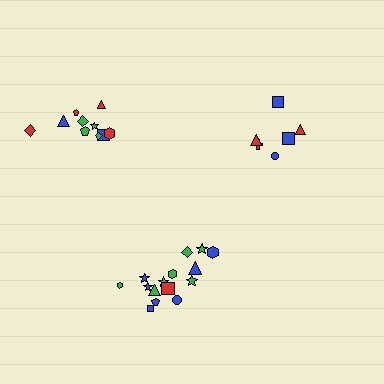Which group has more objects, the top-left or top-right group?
The top-left group.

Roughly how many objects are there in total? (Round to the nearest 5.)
Roughly 30 objects in total.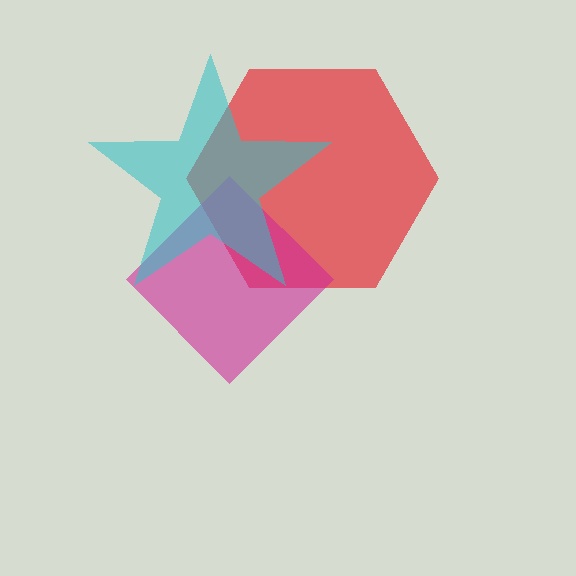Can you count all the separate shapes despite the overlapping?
Yes, there are 3 separate shapes.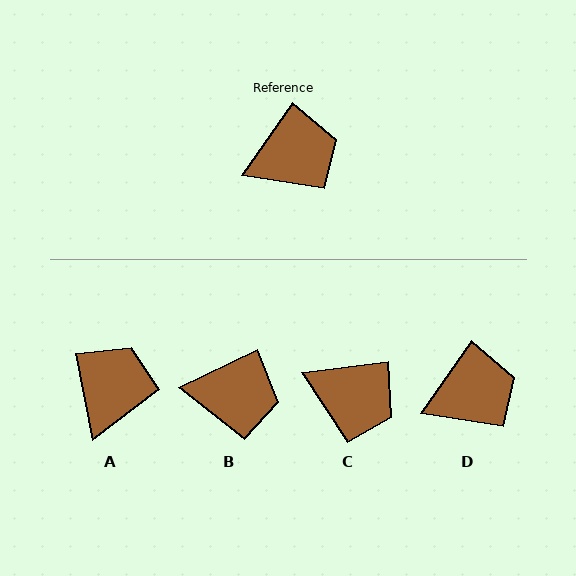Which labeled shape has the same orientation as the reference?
D.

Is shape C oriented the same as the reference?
No, it is off by about 47 degrees.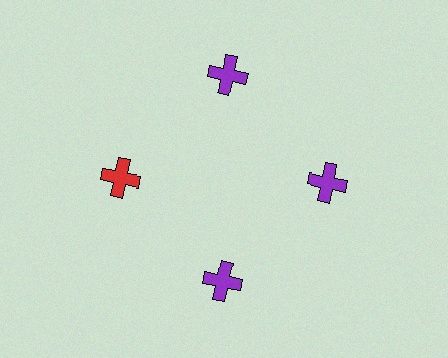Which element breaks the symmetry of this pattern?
The red cross at roughly the 9 o'clock position breaks the symmetry. All other shapes are purple crosses.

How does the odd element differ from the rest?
It has a different color: red instead of purple.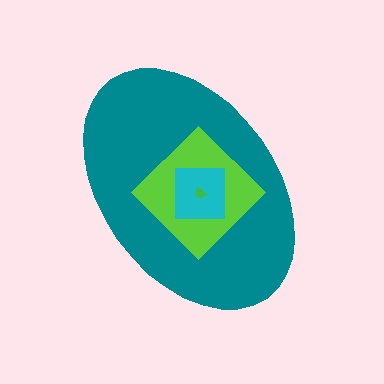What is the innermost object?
The green trapezoid.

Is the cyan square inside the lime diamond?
Yes.